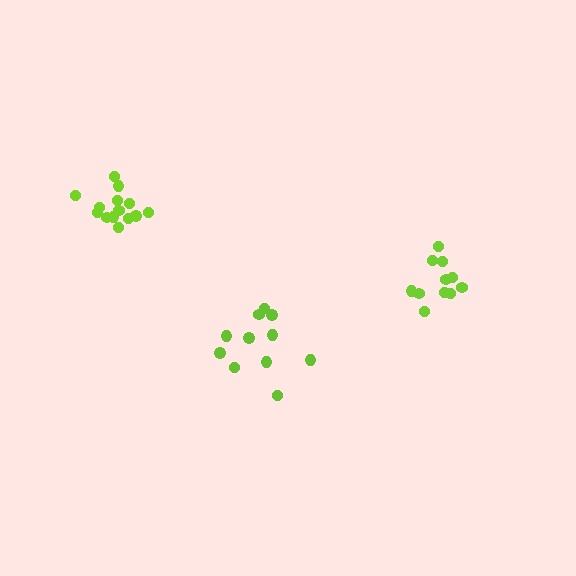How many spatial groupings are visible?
There are 3 spatial groupings.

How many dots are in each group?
Group 1: 14 dots, Group 2: 11 dots, Group 3: 11 dots (36 total).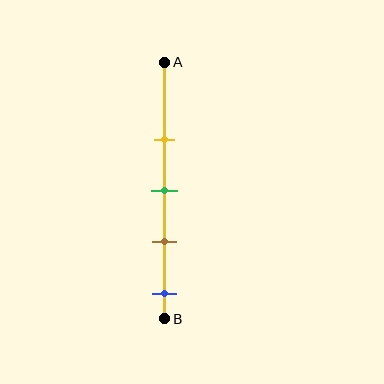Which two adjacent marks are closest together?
The green and brown marks are the closest adjacent pair.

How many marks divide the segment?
There are 4 marks dividing the segment.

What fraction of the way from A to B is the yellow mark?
The yellow mark is approximately 30% (0.3) of the way from A to B.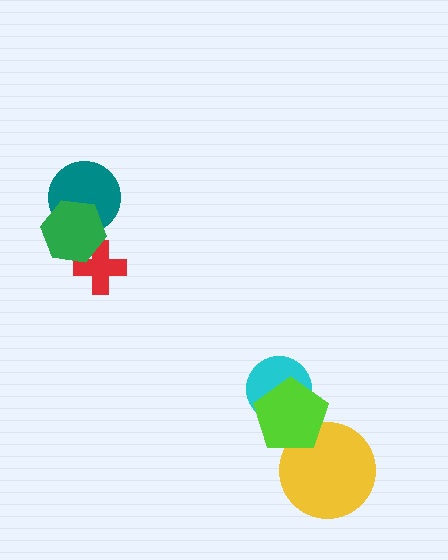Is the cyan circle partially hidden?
Yes, it is partially covered by another shape.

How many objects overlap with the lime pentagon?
2 objects overlap with the lime pentagon.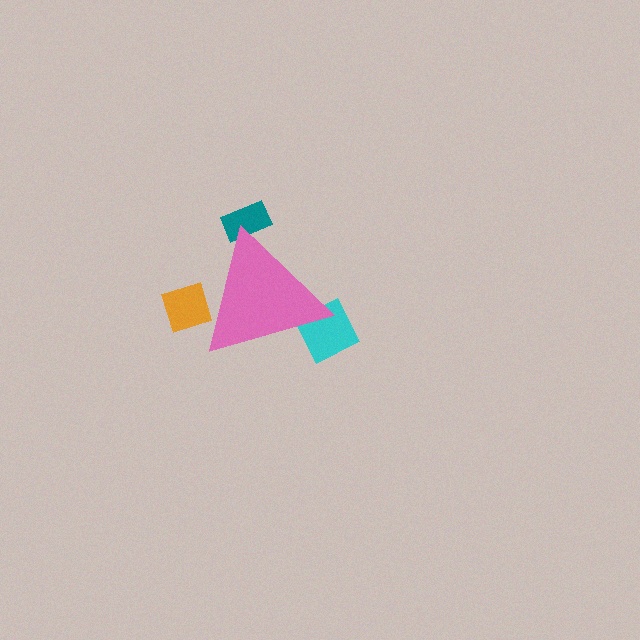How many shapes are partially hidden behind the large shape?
3 shapes are partially hidden.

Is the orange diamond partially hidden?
Yes, the orange diamond is partially hidden behind the pink triangle.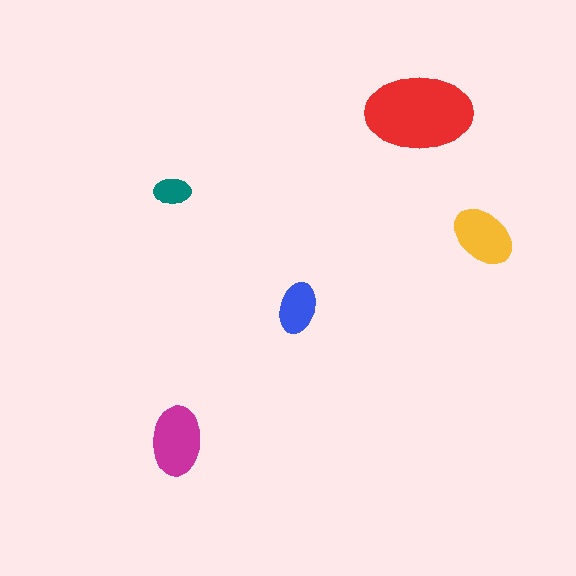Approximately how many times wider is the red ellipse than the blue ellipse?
About 2 times wider.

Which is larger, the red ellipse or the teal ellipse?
The red one.